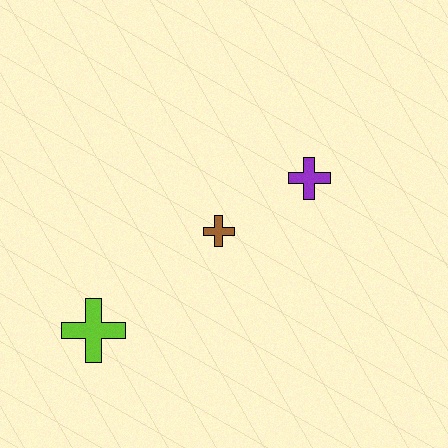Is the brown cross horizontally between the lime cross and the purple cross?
Yes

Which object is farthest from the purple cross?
The lime cross is farthest from the purple cross.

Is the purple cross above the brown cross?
Yes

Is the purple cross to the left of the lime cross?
No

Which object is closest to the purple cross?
The brown cross is closest to the purple cross.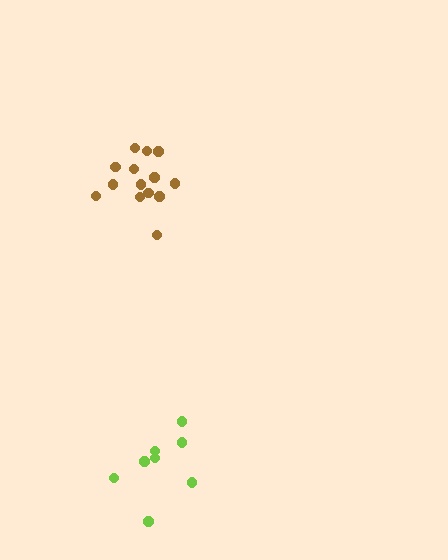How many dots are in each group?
Group 1: 14 dots, Group 2: 8 dots (22 total).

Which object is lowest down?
The lime cluster is bottommost.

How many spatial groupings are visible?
There are 2 spatial groupings.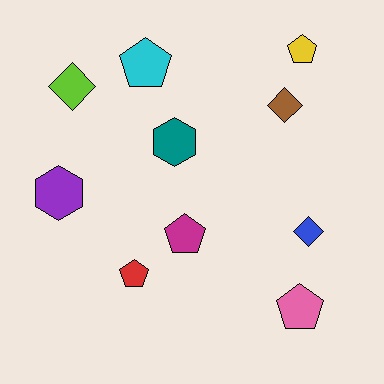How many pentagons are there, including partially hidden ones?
There are 5 pentagons.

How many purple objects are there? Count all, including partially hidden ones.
There is 1 purple object.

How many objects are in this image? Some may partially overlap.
There are 10 objects.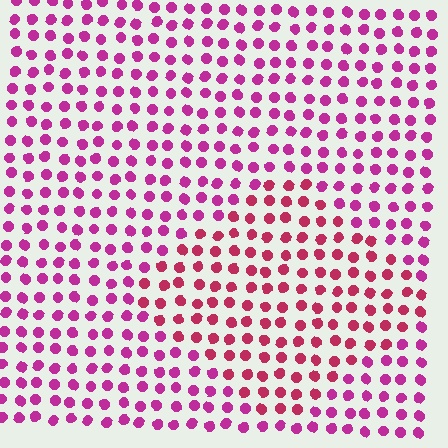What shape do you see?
I see a diamond.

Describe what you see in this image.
The image is filled with small magenta elements in a uniform arrangement. A diamond-shaped region is visible where the elements are tinted to a slightly different hue, forming a subtle color boundary.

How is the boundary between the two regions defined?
The boundary is defined purely by a slight shift in hue (about 25 degrees). Spacing, size, and orientation are identical on both sides.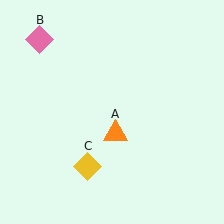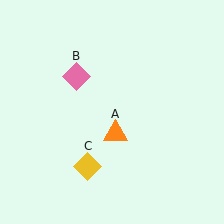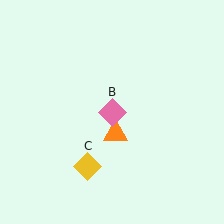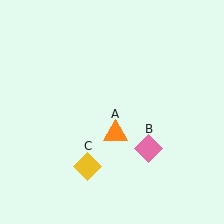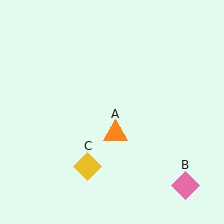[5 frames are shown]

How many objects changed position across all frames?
1 object changed position: pink diamond (object B).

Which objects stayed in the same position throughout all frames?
Orange triangle (object A) and yellow diamond (object C) remained stationary.